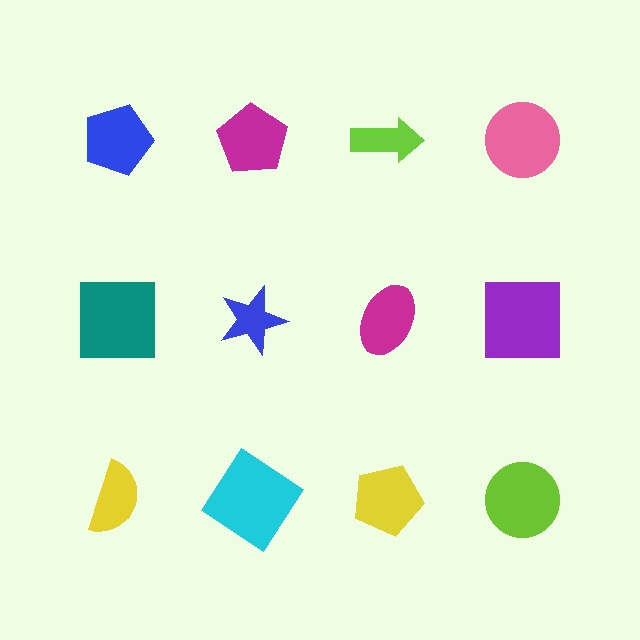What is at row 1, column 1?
A blue pentagon.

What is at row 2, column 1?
A teal square.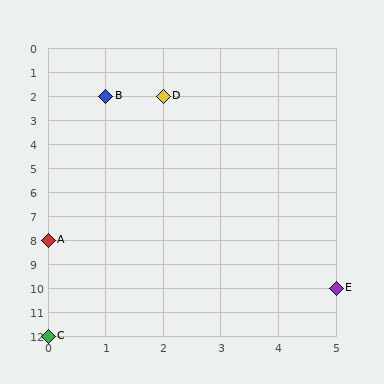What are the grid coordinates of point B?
Point B is at grid coordinates (1, 2).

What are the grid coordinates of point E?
Point E is at grid coordinates (5, 10).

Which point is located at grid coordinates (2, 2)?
Point D is at (2, 2).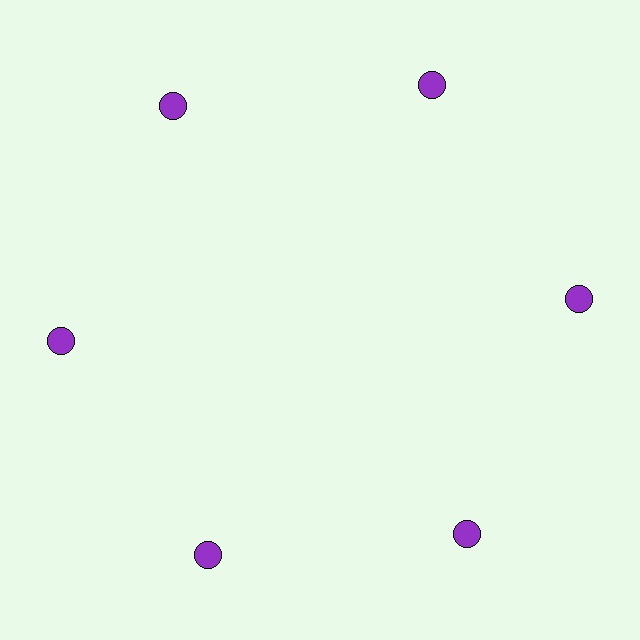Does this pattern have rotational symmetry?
Yes, this pattern has 6-fold rotational symmetry. It looks the same after rotating 60 degrees around the center.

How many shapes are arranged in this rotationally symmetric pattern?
There are 6 shapes, arranged in 6 groups of 1.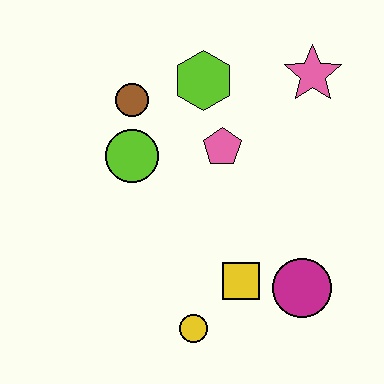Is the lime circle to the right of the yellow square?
No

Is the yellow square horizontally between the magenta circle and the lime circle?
Yes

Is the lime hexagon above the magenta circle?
Yes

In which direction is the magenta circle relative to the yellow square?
The magenta circle is to the right of the yellow square.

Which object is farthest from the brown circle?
The magenta circle is farthest from the brown circle.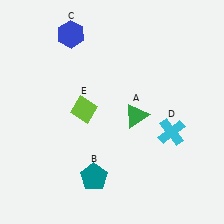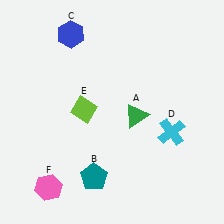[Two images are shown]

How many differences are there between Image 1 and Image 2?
There is 1 difference between the two images.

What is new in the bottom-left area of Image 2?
A pink hexagon (F) was added in the bottom-left area of Image 2.